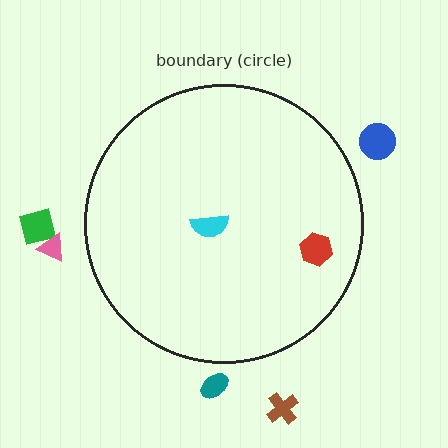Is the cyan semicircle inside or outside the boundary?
Inside.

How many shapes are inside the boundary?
2 inside, 5 outside.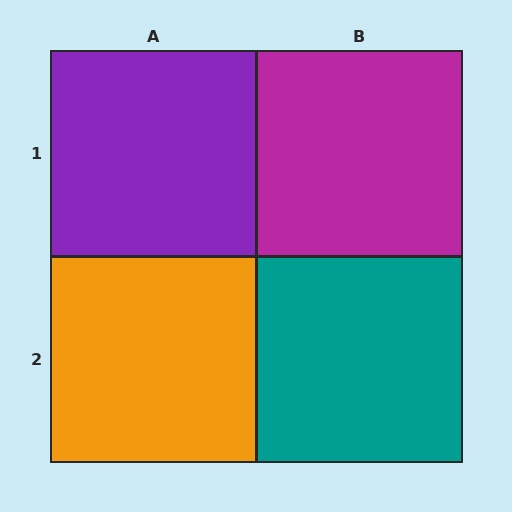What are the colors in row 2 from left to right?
Orange, teal.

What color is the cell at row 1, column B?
Magenta.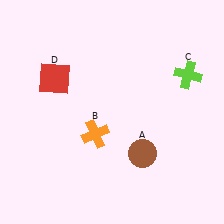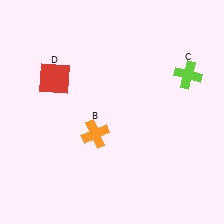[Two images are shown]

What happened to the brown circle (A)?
The brown circle (A) was removed in Image 2. It was in the bottom-right area of Image 1.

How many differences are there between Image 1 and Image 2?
There is 1 difference between the two images.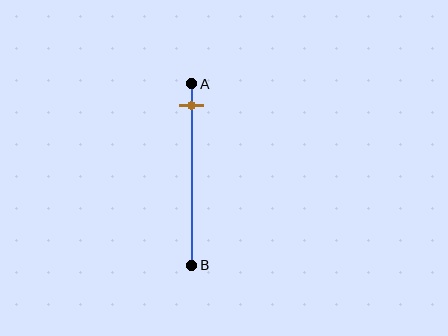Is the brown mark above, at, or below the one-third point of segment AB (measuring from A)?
The brown mark is above the one-third point of segment AB.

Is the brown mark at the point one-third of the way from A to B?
No, the mark is at about 10% from A, not at the 33% one-third point.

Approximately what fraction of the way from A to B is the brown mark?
The brown mark is approximately 10% of the way from A to B.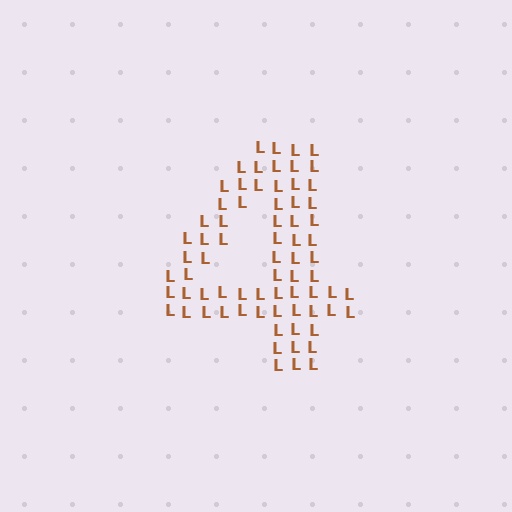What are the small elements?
The small elements are letter L's.